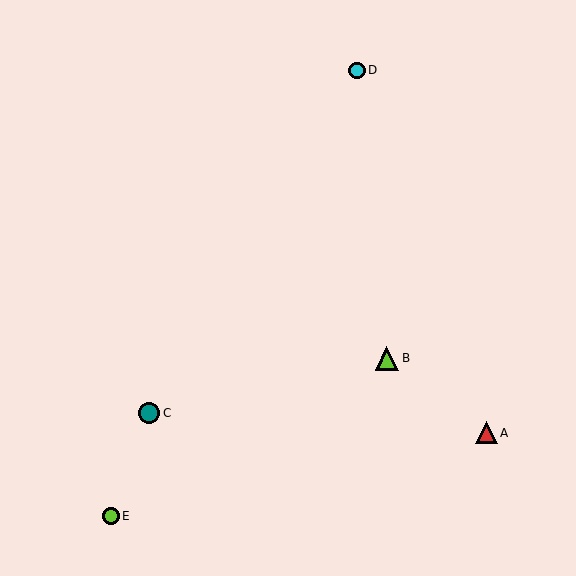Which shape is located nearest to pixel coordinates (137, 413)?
The teal circle (labeled C) at (149, 413) is nearest to that location.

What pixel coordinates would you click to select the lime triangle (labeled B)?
Click at (387, 358) to select the lime triangle B.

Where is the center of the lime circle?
The center of the lime circle is at (111, 516).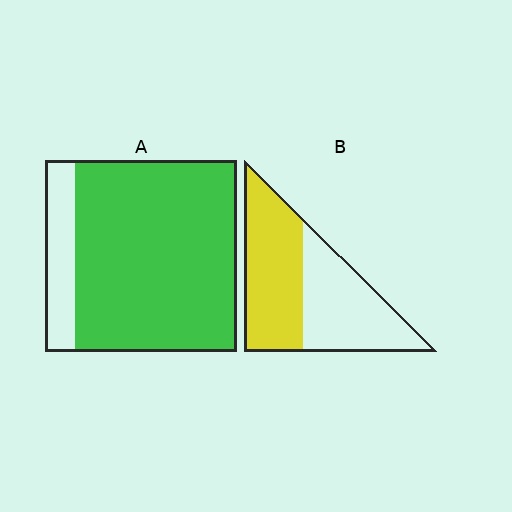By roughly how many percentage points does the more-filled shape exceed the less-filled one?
By roughly 35 percentage points (A over B).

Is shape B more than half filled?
Roughly half.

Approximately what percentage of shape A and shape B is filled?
A is approximately 85% and B is approximately 50%.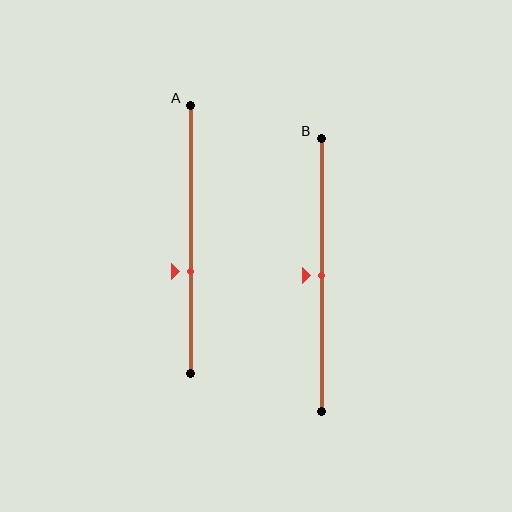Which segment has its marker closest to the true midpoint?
Segment B has its marker closest to the true midpoint.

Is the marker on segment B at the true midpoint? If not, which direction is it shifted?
Yes, the marker on segment B is at the true midpoint.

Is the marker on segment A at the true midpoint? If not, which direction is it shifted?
No, the marker on segment A is shifted downward by about 12% of the segment length.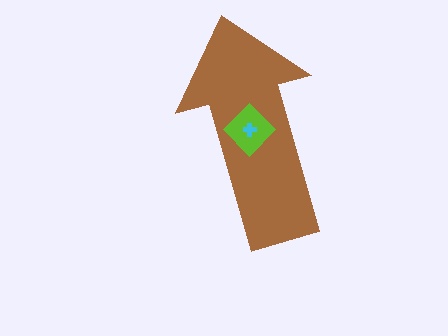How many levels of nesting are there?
3.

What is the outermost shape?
The brown arrow.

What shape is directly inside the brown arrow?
The lime diamond.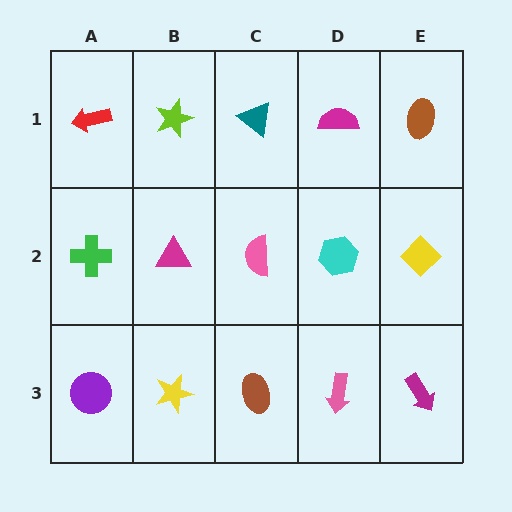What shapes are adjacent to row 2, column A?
A red arrow (row 1, column A), a purple circle (row 3, column A), a magenta triangle (row 2, column B).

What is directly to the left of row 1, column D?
A teal triangle.